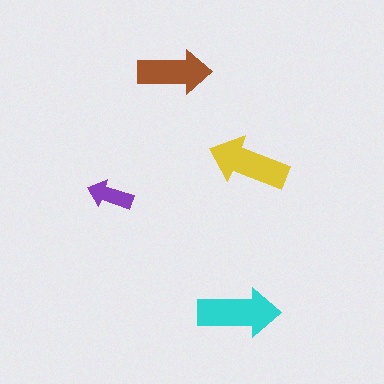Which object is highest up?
The brown arrow is topmost.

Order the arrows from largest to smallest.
the cyan one, the yellow one, the brown one, the purple one.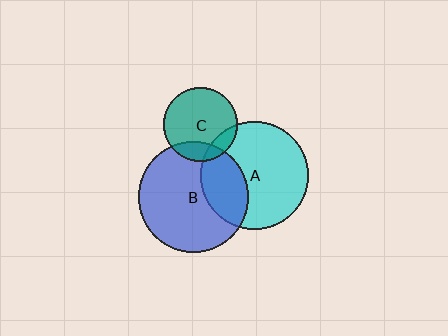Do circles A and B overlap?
Yes.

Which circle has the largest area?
Circle B (blue).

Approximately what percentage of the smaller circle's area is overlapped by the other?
Approximately 30%.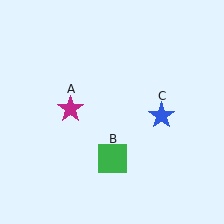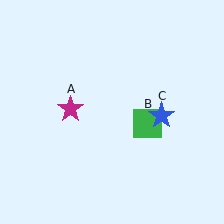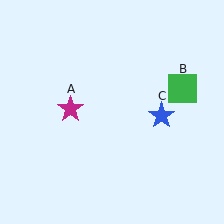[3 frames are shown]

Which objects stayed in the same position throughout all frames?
Magenta star (object A) and blue star (object C) remained stationary.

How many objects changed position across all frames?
1 object changed position: green square (object B).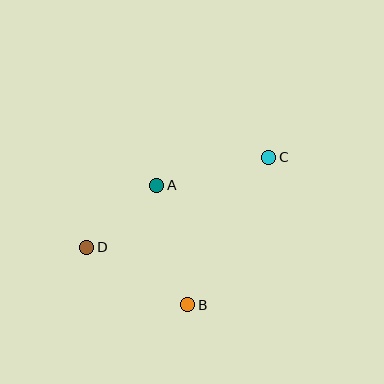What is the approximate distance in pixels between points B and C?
The distance between B and C is approximately 168 pixels.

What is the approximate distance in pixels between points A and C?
The distance between A and C is approximately 115 pixels.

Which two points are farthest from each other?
Points C and D are farthest from each other.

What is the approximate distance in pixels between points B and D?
The distance between B and D is approximately 116 pixels.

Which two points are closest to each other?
Points A and D are closest to each other.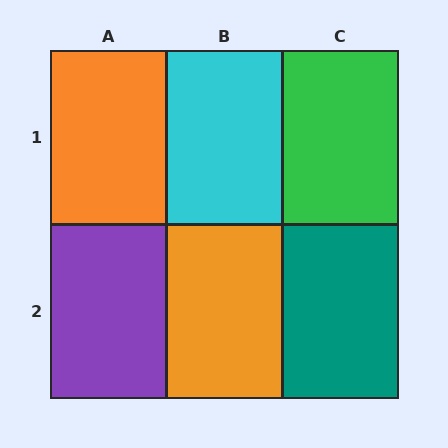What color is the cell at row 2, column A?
Purple.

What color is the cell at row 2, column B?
Orange.